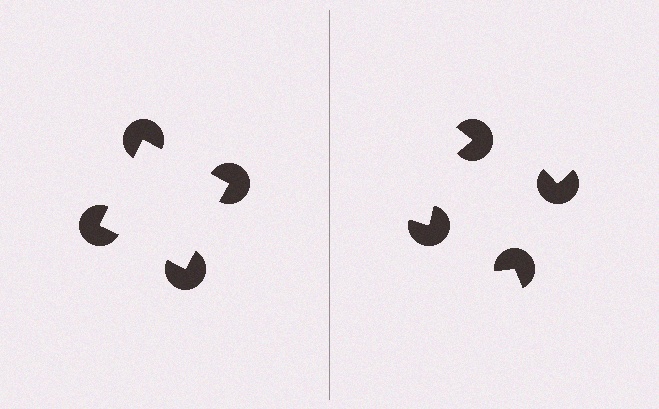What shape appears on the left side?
An illusory square.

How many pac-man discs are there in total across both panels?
8 — 4 on each side.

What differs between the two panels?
The pac-man discs are positioned identically on both sides; only the wedge orientations differ. On the left they align to a square; on the right they are misaligned.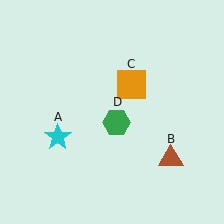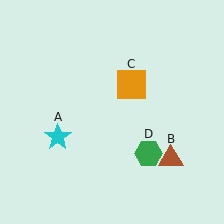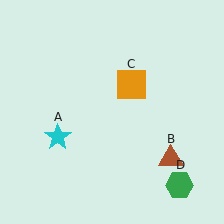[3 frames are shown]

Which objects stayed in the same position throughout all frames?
Cyan star (object A) and brown triangle (object B) and orange square (object C) remained stationary.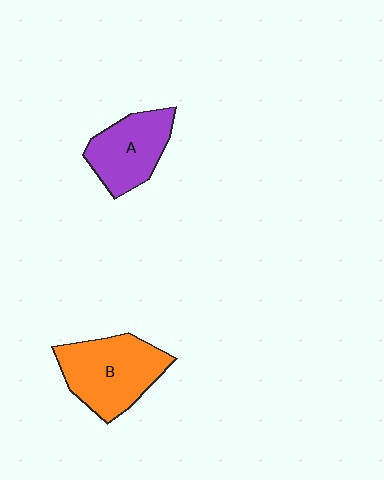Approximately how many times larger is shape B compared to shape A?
Approximately 1.3 times.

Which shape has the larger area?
Shape B (orange).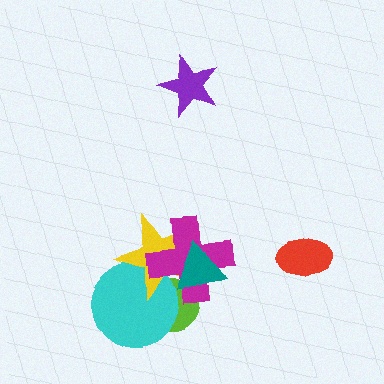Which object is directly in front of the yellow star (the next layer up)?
The magenta cross is directly in front of the yellow star.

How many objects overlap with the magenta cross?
4 objects overlap with the magenta cross.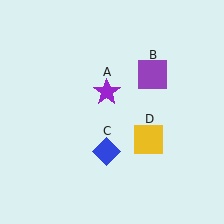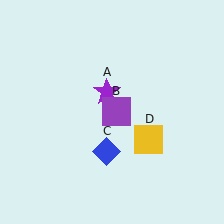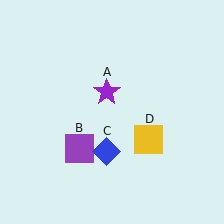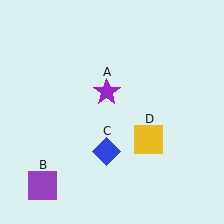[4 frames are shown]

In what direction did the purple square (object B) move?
The purple square (object B) moved down and to the left.